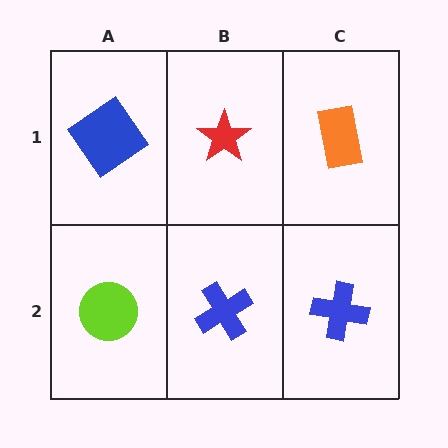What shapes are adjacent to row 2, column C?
An orange rectangle (row 1, column C), a blue cross (row 2, column B).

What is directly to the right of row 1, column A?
A red star.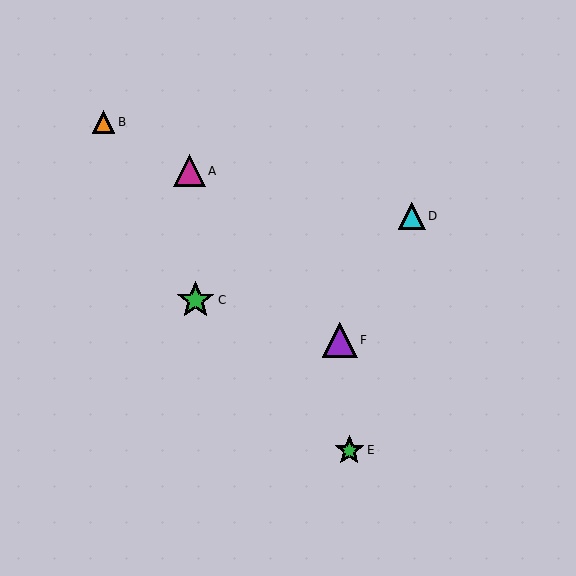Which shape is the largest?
The green star (labeled C) is the largest.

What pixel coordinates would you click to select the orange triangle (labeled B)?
Click at (104, 122) to select the orange triangle B.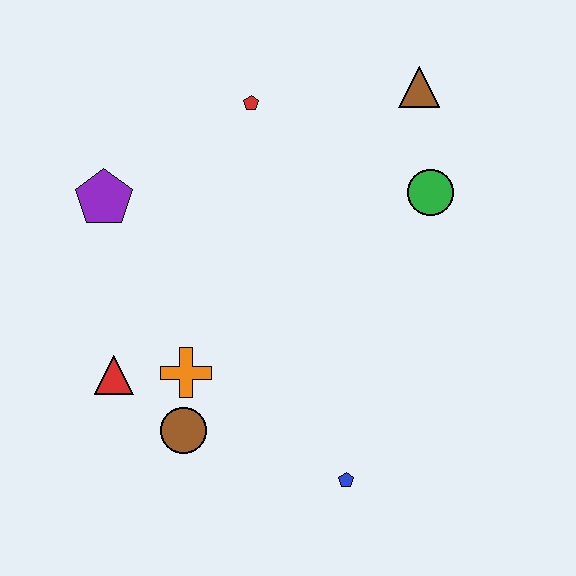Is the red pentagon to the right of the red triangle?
Yes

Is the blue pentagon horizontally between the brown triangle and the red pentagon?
Yes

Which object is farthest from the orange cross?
The brown triangle is farthest from the orange cross.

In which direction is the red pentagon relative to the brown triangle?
The red pentagon is to the left of the brown triangle.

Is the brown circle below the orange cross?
Yes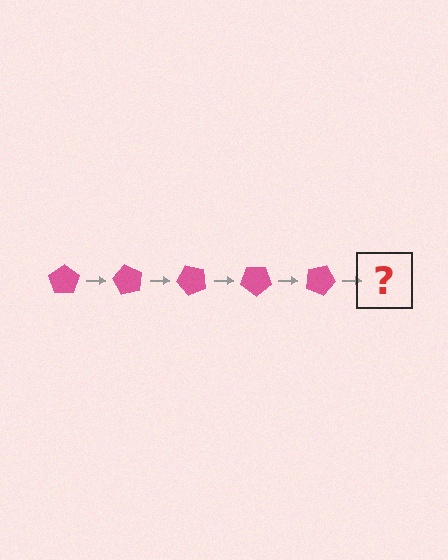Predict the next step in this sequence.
The next step is a pink pentagon rotated 300 degrees.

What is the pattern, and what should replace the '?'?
The pattern is that the pentagon rotates 60 degrees each step. The '?' should be a pink pentagon rotated 300 degrees.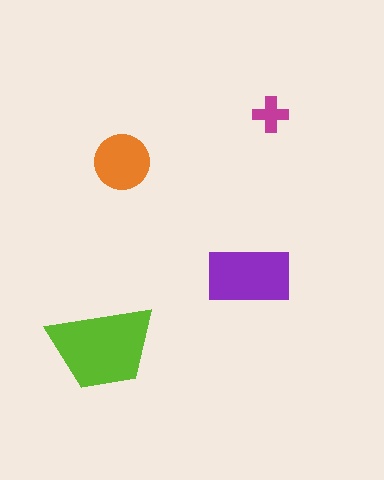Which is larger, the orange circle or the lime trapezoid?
The lime trapezoid.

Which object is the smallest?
The magenta cross.